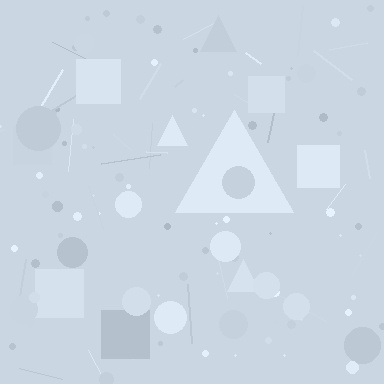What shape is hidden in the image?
A triangle is hidden in the image.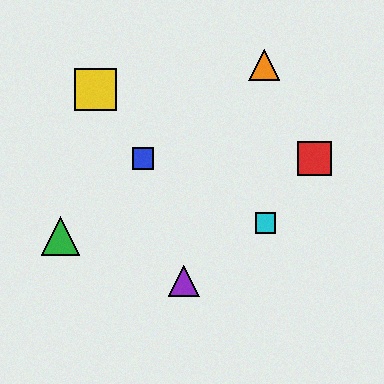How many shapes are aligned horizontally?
2 shapes (the red square, the blue square) are aligned horizontally.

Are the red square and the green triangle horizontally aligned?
No, the red square is at y≈158 and the green triangle is at y≈236.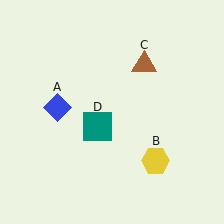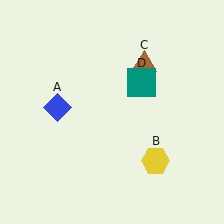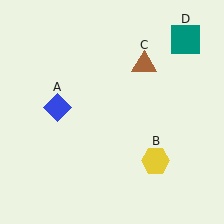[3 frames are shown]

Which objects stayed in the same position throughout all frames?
Blue diamond (object A) and yellow hexagon (object B) and brown triangle (object C) remained stationary.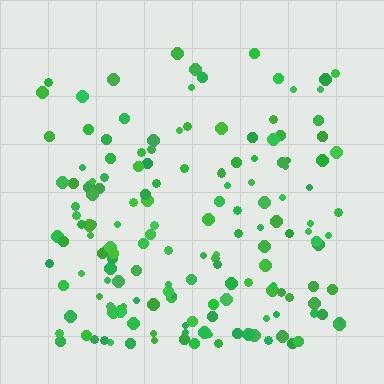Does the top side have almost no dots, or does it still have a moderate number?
Still a moderate number, just noticeably fewer than the bottom.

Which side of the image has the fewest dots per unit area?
The top.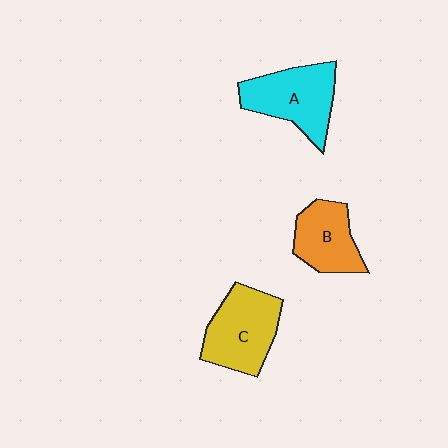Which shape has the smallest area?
Shape B (orange).